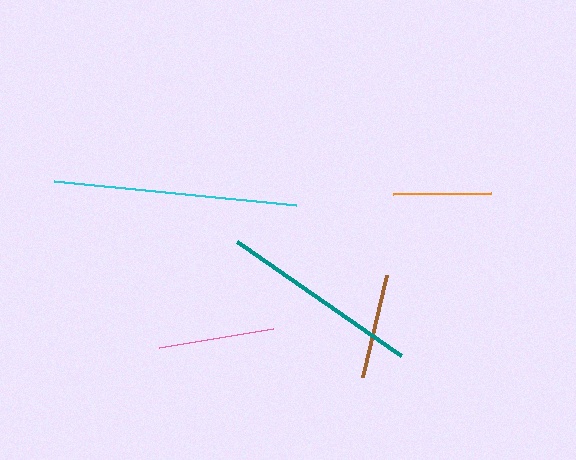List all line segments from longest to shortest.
From longest to shortest: cyan, teal, pink, brown, orange.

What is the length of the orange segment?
The orange segment is approximately 98 pixels long.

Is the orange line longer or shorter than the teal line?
The teal line is longer than the orange line.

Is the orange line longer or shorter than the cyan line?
The cyan line is longer than the orange line.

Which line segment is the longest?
The cyan line is the longest at approximately 243 pixels.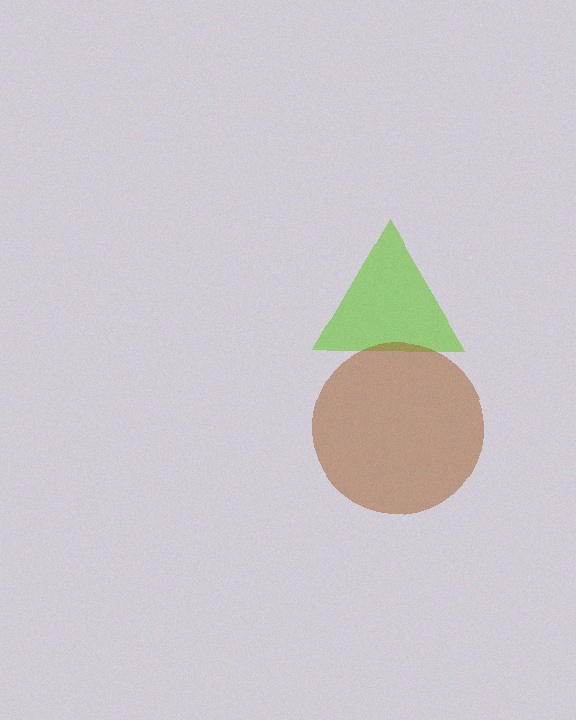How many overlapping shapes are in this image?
There are 2 overlapping shapes in the image.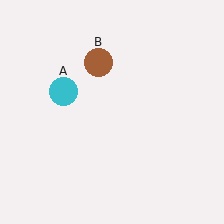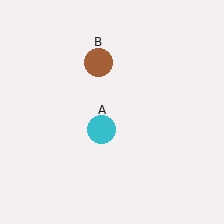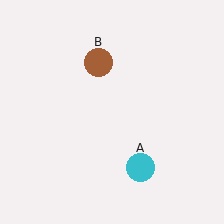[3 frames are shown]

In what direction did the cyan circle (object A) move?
The cyan circle (object A) moved down and to the right.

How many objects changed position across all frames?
1 object changed position: cyan circle (object A).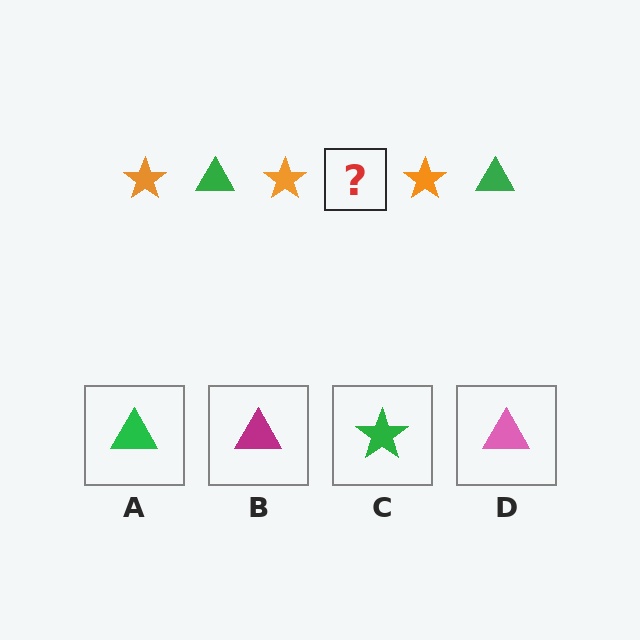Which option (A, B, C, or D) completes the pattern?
A.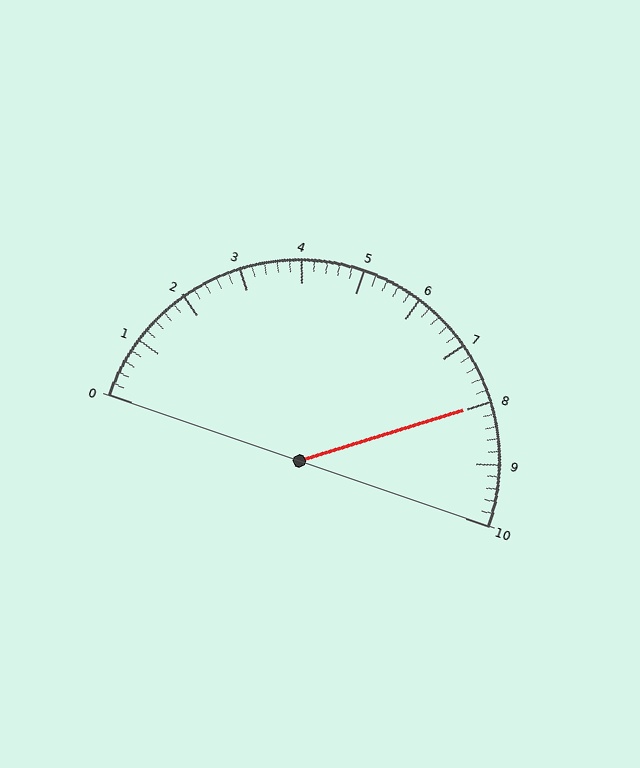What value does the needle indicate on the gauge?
The needle indicates approximately 8.0.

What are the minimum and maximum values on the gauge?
The gauge ranges from 0 to 10.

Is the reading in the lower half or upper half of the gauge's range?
The reading is in the upper half of the range (0 to 10).